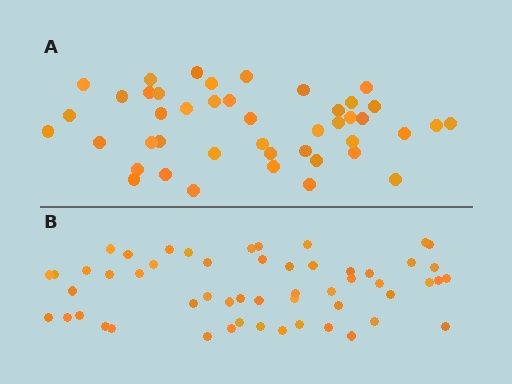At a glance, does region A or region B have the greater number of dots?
Region B (the bottom region) has more dots.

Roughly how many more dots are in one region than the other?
Region B has roughly 10 or so more dots than region A.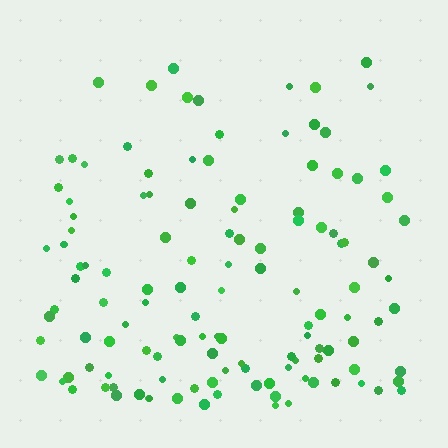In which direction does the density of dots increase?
From top to bottom, with the bottom side densest.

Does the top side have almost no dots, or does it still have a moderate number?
Still a moderate number, just noticeably fewer than the bottom.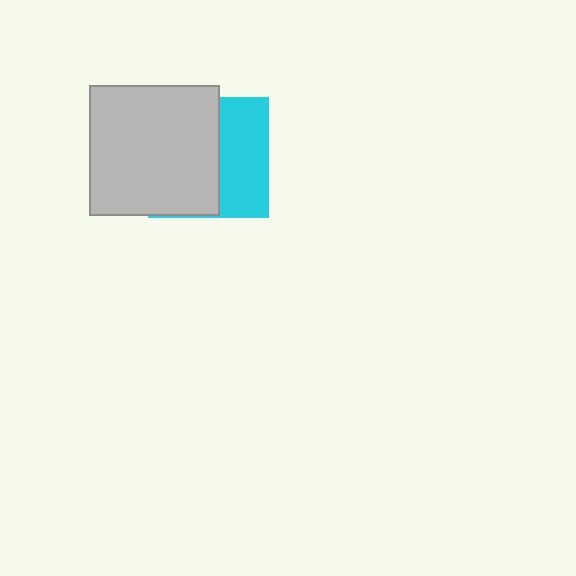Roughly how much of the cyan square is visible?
A small part of it is visible (roughly 42%).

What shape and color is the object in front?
The object in front is a light gray square.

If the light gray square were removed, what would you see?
You would see the complete cyan square.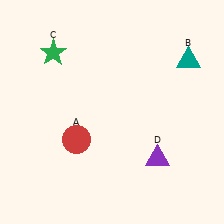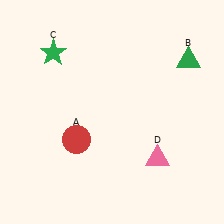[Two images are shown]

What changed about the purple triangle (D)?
In Image 1, D is purple. In Image 2, it changed to pink.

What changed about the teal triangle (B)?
In Image 1, B is teal. In Image 2, it changed to green.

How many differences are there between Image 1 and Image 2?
There are 2 differences between the two images.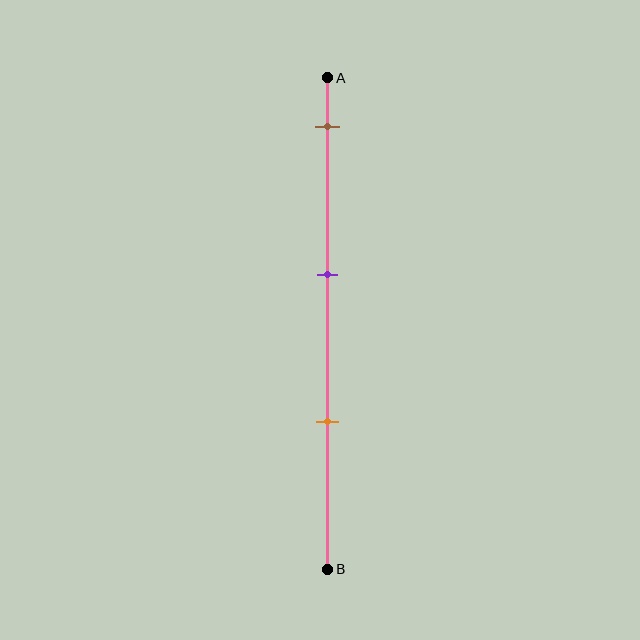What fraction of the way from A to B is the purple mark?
The purple mark is approximately 40% (0.4) of the way from A to B.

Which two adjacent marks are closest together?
The purple and orange marks are the closest adjacent pair.